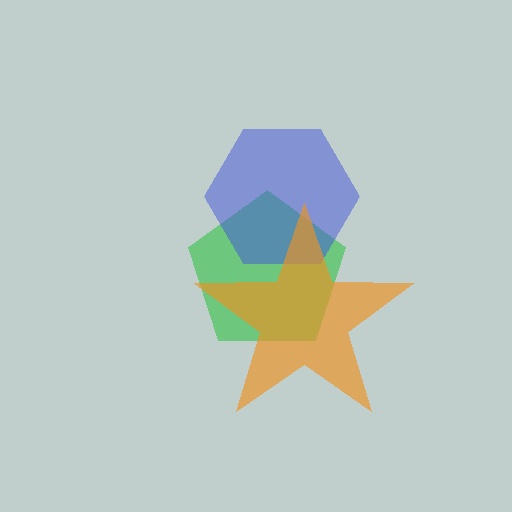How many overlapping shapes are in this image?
There are 3 overlapping shapes in the image.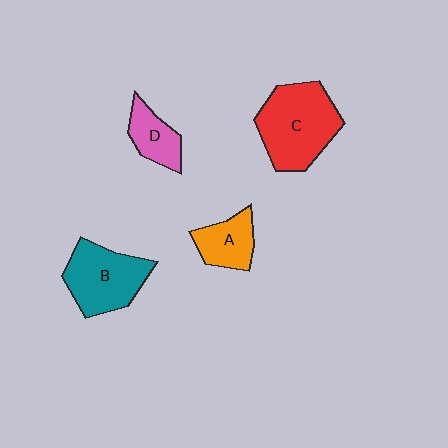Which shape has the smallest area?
Shape D (pink).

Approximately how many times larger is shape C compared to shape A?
Approximately 2.1 times.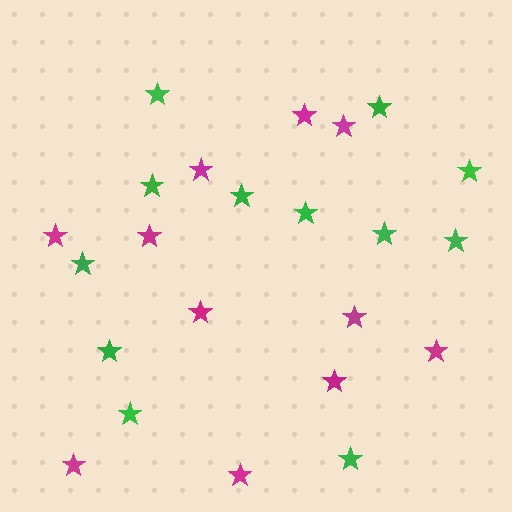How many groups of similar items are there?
There are 2 groups: one group of green stars (12) and one group of magenta stars (11).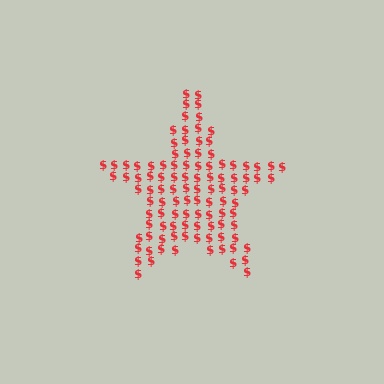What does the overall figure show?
The overall figure shows a star.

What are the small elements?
The small elements are dollar signs.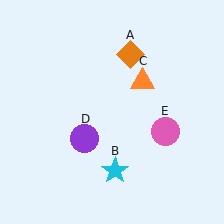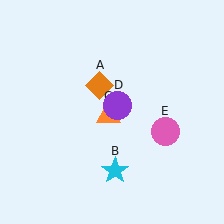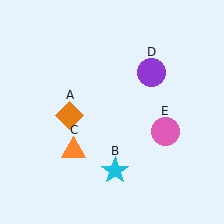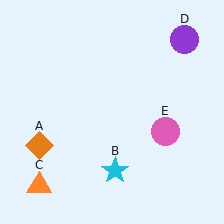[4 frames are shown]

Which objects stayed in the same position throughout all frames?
Cyan star (object B) and pink circle (object E) remained stationary.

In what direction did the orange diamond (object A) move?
The orange diamond (object A) moved down and to the left.